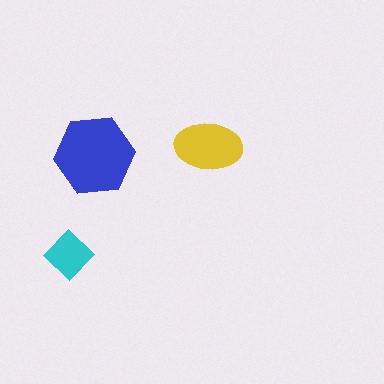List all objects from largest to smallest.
The blue hexagon, the yellow ellipse, the cyan diamond.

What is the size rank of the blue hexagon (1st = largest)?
1st.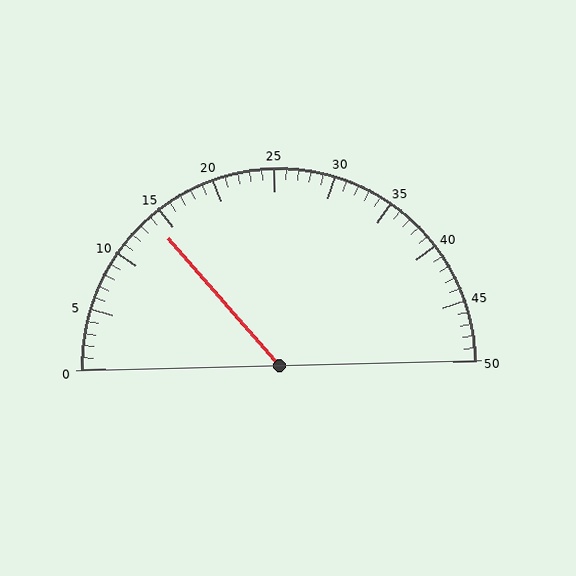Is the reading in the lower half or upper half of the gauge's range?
The reading is in the lower half of the range (0 to 50).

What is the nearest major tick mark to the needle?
The nearest major tick mark is 15.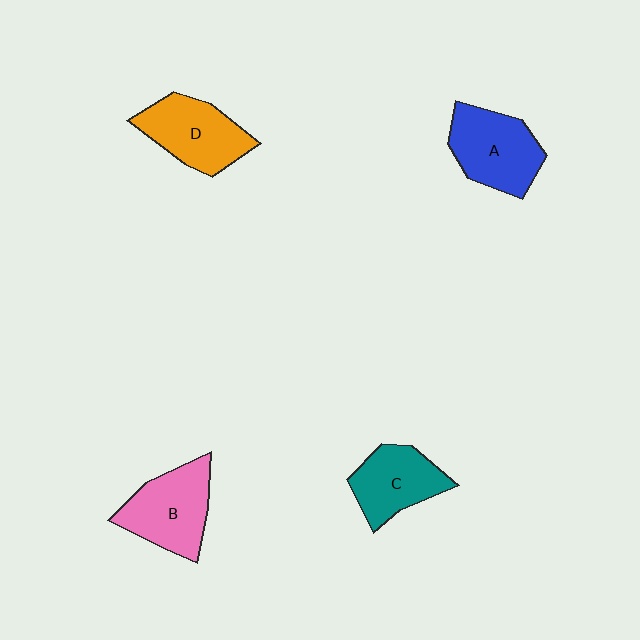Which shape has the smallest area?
Shape C (teal).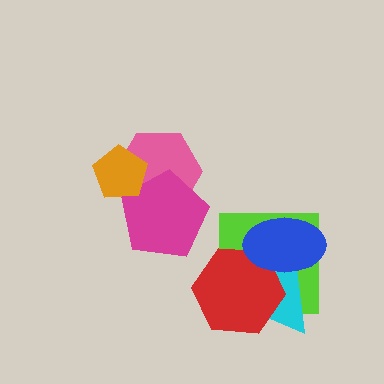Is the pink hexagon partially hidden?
Yes, it is partially covered by another shape.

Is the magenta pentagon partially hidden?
Yes, it is partially covered by another shape.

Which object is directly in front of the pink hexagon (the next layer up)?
The magenta pentagon is directly in front of the pink hexagon.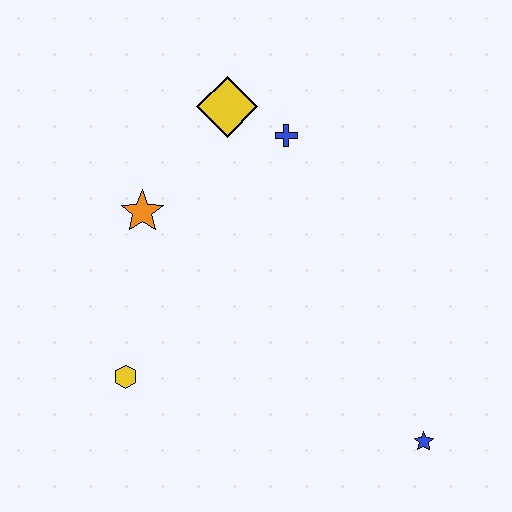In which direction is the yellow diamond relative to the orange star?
The yellow diamond is above the orange star.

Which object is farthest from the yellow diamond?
The blue star is farthest from the yellow diamond.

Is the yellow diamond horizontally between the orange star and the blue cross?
Yes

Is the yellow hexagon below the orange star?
Yes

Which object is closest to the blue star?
The yellow hexagon is closest to the blue star.